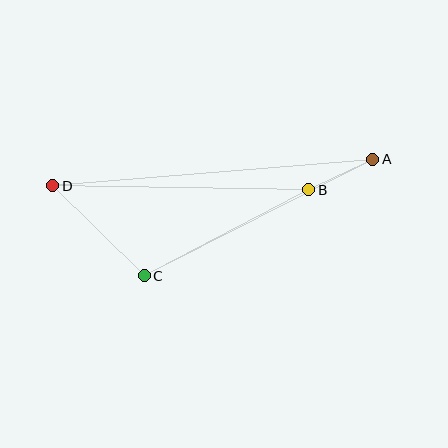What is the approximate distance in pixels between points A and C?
The distance between A and C is approximately 257 pixels.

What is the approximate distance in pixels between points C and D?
The distance between C and D is approximately 128 pixels.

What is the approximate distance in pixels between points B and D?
The distance between B and D is approximately 256 pixels.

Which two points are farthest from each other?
Points A and D are farthest from each other.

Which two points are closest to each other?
Points A and B are closest to each other.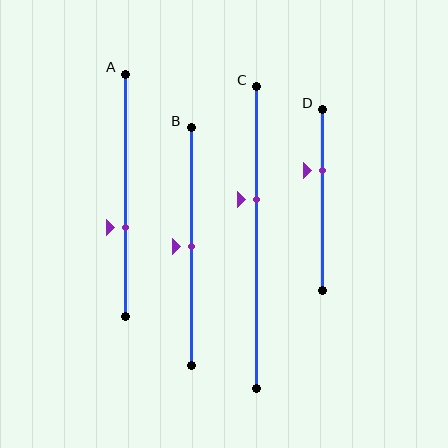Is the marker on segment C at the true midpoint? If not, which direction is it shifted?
No, the marker on segment C is shifted upward by about 12% of the segment length.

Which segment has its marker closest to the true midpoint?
Segment B has its marker closest to the true midpoint.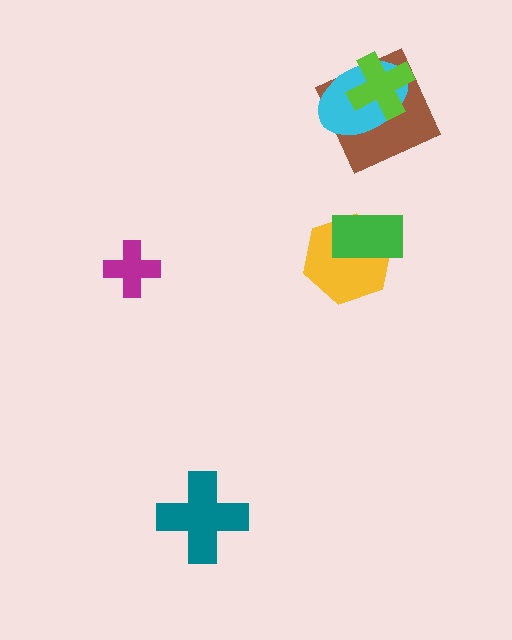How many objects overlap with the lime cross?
2 objects overlap with the lime cross.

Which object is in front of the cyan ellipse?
The lime cross is in front of the cyan ellipse.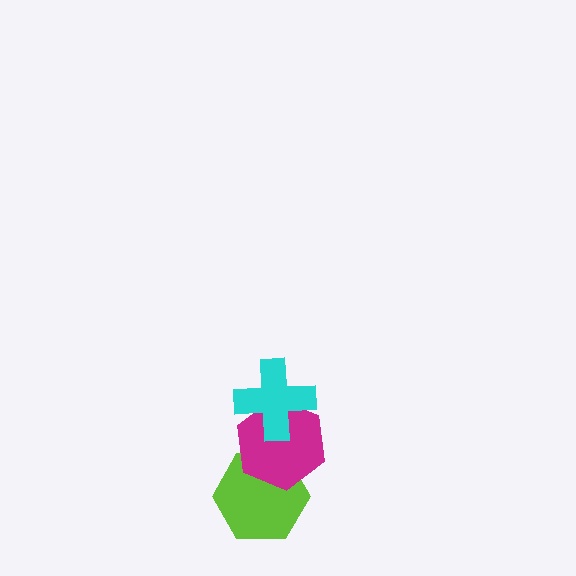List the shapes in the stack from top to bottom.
From top to bottom: the cyan cross, the magenta hexagon, the lime hexagon.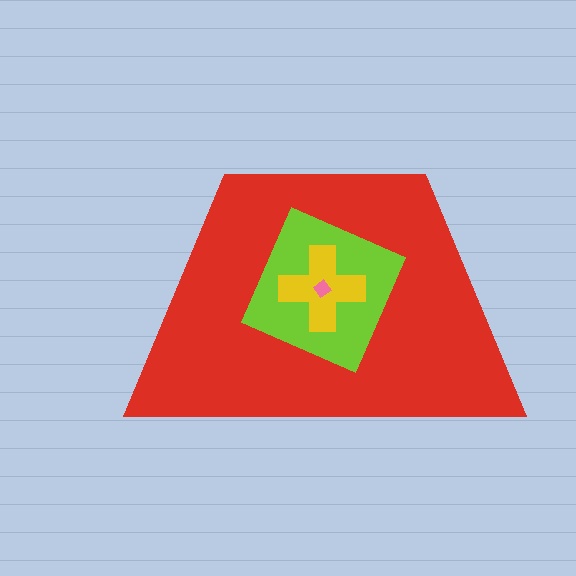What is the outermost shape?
The red trapezoid.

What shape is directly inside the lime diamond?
The yellow cross.